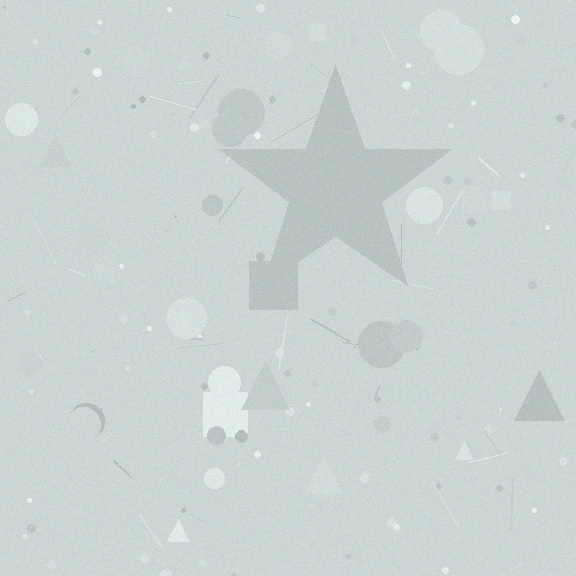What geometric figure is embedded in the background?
A star is embedded in the background.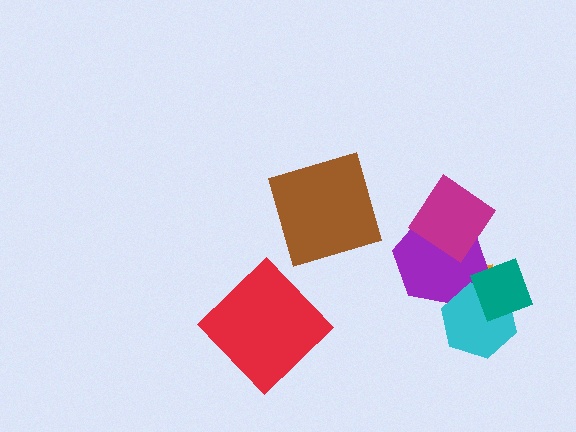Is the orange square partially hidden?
Yes, it is partially covered by another shape.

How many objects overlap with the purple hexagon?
4 objects overlap with the purple hexagon.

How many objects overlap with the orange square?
3 objects overlap with the orange square.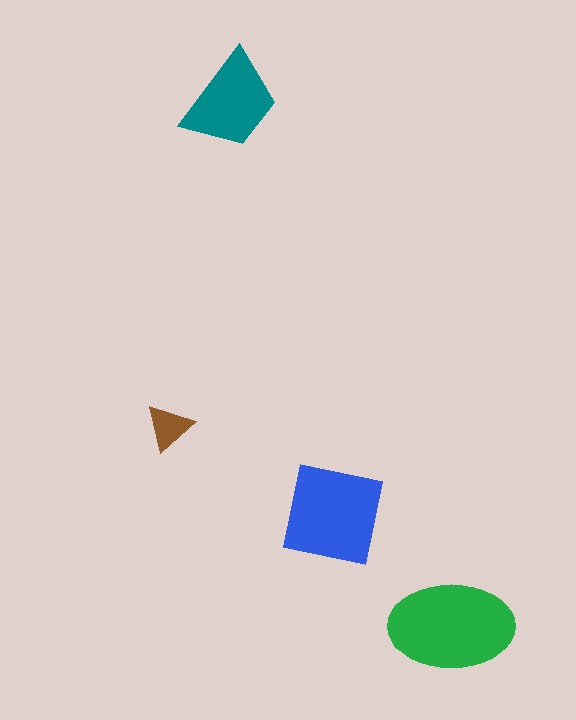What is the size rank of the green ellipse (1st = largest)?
1st.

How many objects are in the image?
There are 4 objects in the image.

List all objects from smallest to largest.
The brown triangle, the teal trapezoid, the blue square, the green ellipse.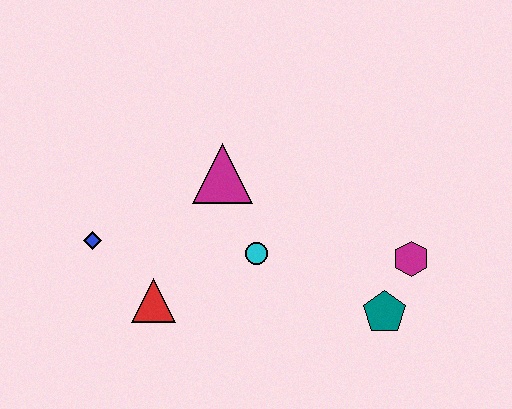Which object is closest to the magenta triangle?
The cyan circle is closest to the magenta triangle.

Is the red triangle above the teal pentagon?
Yes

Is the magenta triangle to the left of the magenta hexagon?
Yes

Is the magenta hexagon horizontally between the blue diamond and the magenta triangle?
No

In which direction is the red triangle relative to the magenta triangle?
The red triangle is below the magenta triangle.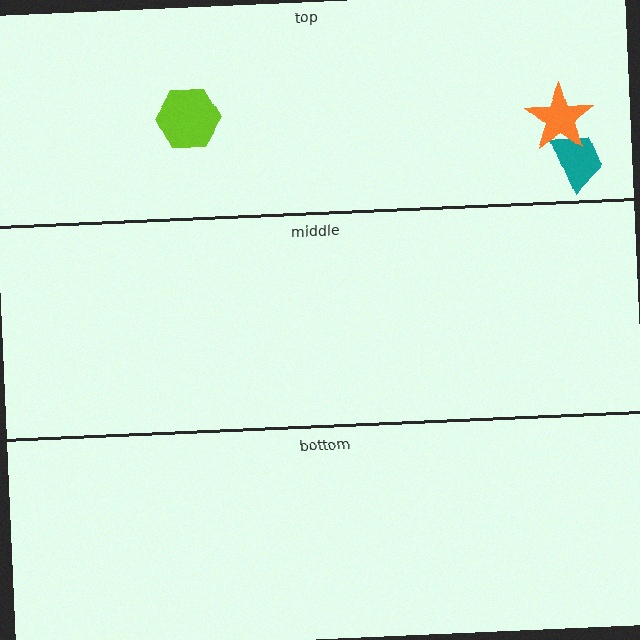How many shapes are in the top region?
3.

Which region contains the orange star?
The top region.